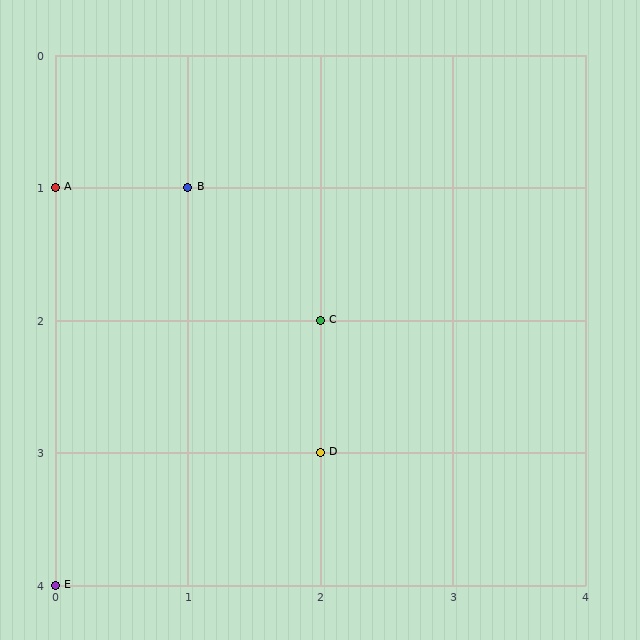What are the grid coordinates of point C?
Point C is at grid coordinates (2, 2).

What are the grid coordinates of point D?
Point D is at grid coordinates (2, 3).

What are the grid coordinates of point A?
Point A is at grid coordinates (0, 1).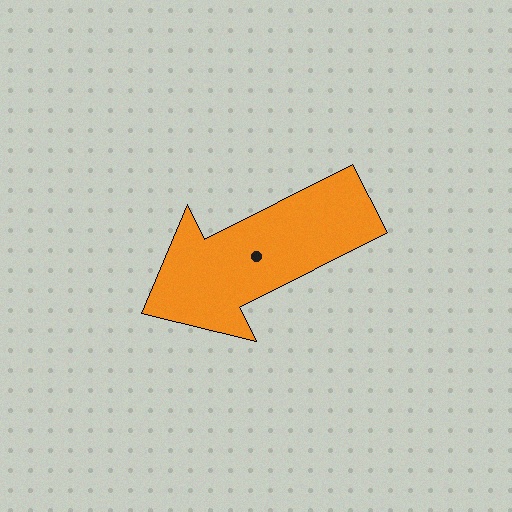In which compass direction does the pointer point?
Southwest.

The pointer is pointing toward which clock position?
Roughly 8 o'clock.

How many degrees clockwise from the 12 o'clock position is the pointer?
Approximately 243 degrees.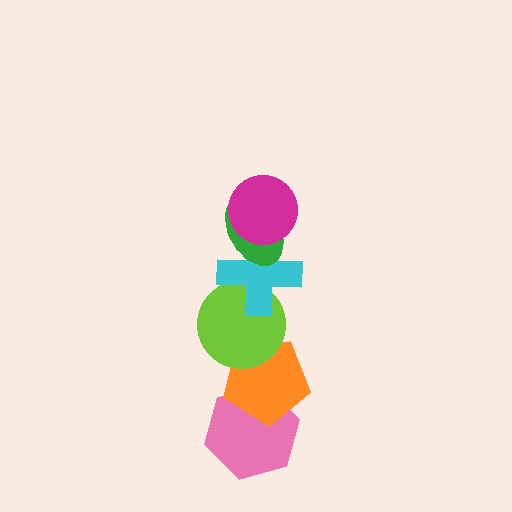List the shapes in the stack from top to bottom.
From top to bottom: the magenta circle, the green ellipse, the cyan cross, the lime circle, the orange pentagon, the pink hexagon.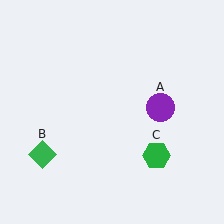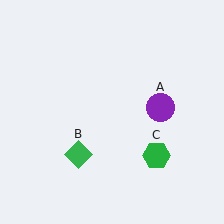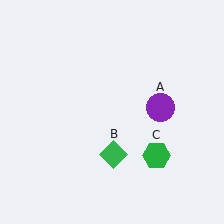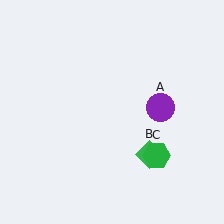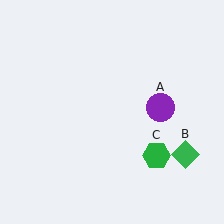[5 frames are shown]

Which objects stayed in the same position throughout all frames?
Purple circle (object A) and green hexagon (object C) remained stationary.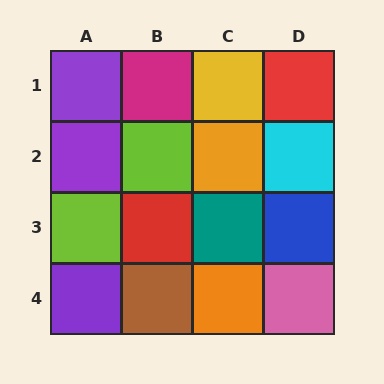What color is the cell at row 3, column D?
Blue.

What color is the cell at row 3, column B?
Red.